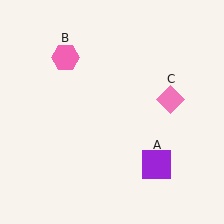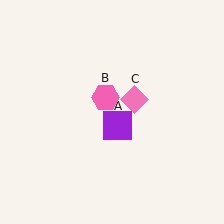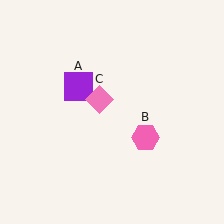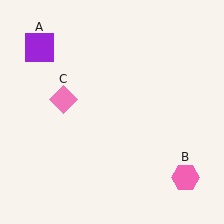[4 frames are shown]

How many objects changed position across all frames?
3 objects changed position: purple square (object A), pink hexagon (object B), pink diamond (object C).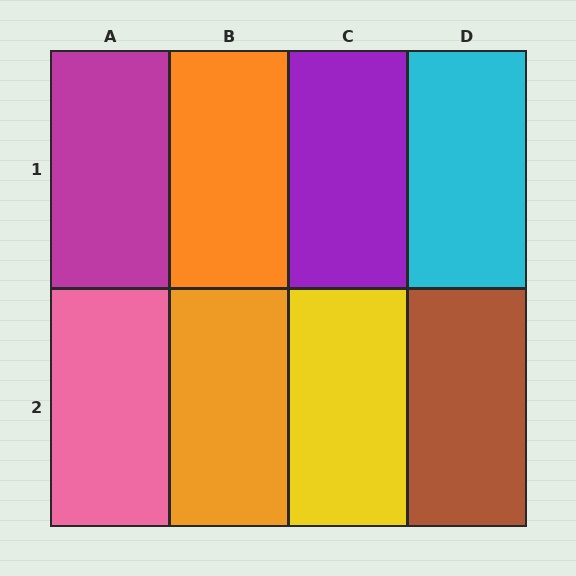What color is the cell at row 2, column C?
Yellow.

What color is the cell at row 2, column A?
Pink.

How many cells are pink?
1 cell is pink.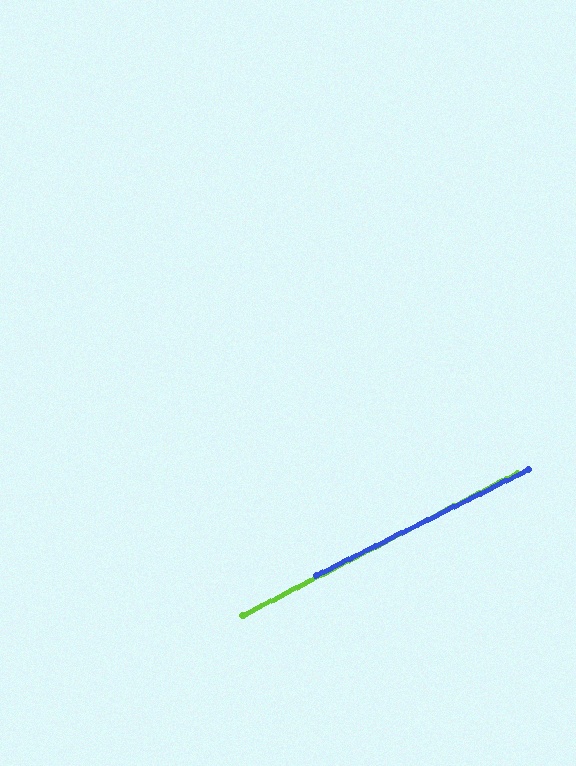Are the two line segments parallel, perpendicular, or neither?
Parallel — their directions differ by only 0.9°.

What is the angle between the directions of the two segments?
Approximately 1 degree.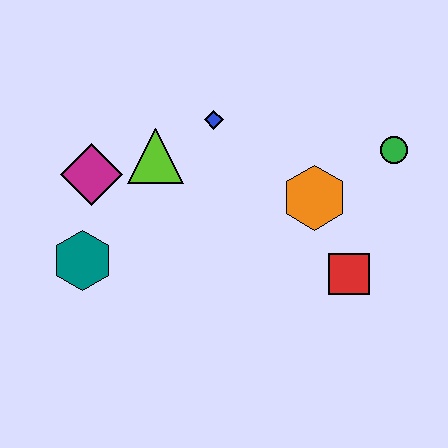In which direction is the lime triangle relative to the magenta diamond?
The lime triangle is to the right of the magenta diamond.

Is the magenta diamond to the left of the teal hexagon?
No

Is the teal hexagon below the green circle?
Yes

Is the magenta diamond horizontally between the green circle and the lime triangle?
No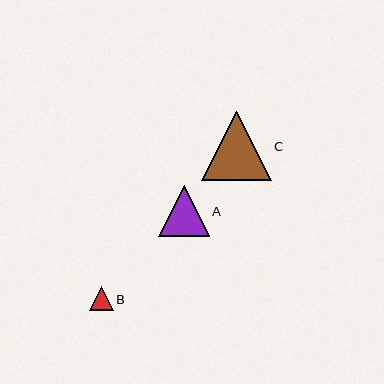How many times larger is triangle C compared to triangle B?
Triangle C is approximately 2.9 times the size of triangle B.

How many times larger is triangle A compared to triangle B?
Triangle A is approximately 2.1 times the size of triangle B.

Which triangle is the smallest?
Triangle B is the smallest with a size of approximately 24 pixels.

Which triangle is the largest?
Triangle C is the largest with a size of approximately 69 pixels.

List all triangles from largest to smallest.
From largest to smallest: C, A, B.